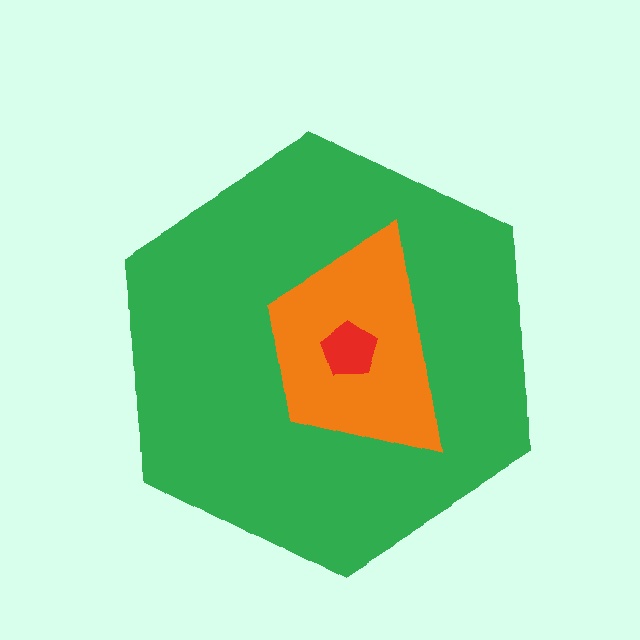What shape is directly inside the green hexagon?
The orange trapezoid.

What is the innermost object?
The red pentagon.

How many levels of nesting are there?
3.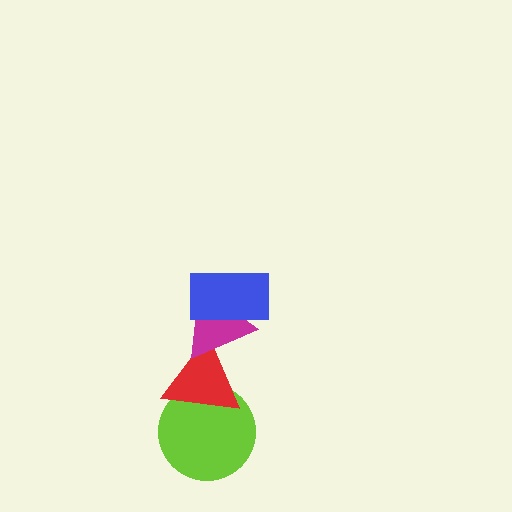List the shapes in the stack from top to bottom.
From top to bottom: the blue rectangle, the magenta triangle, the red triangle, the lime circle.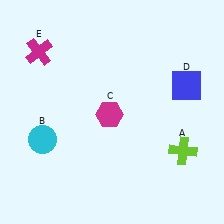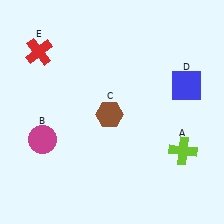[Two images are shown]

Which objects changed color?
B changed from cyan to magenta. C changed from magenta to brown. E changed from magenta to red.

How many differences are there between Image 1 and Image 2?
There are 3 differences between the two images.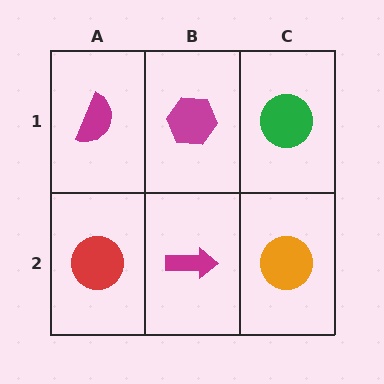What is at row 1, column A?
A magenta semicircle.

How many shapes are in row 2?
3 shapes.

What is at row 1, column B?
A magenta hexagon.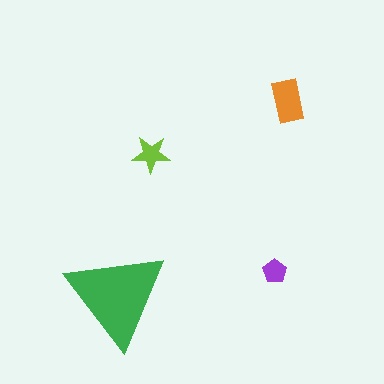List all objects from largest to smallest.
The green triangle, the orange rectangle, the lime star, the purple pentagon.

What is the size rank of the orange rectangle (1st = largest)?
2nd.